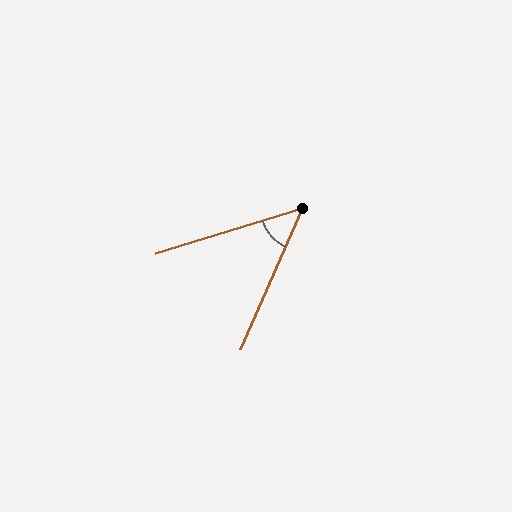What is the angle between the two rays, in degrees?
Approximately 49 degrees.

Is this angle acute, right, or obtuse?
It is acute.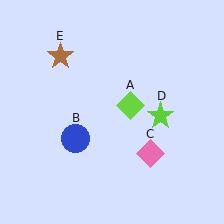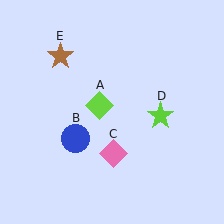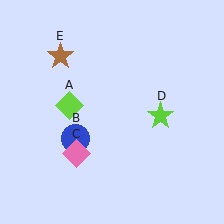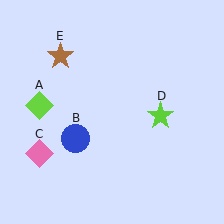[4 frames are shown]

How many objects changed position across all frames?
2 objects changed position: lime diamond (object A), pink diamond (object C).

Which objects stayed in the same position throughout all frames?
Blue circle (object B) and lime star (object D) and brown star (object E) remained stationary.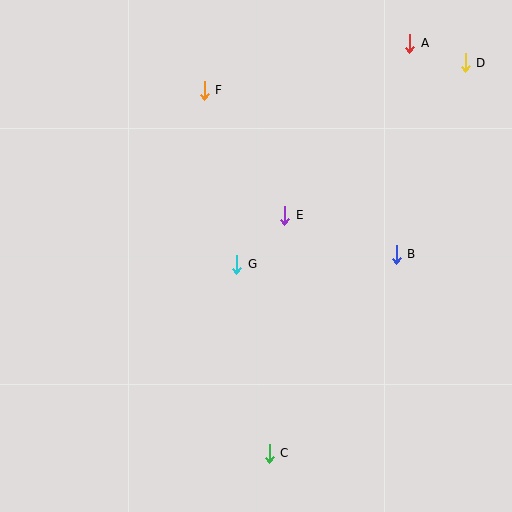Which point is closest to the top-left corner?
Point F is closest to the top-left corner.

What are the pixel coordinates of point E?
Point E is at (284, 215).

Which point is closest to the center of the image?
Point G at (237, 264) is closest to the center.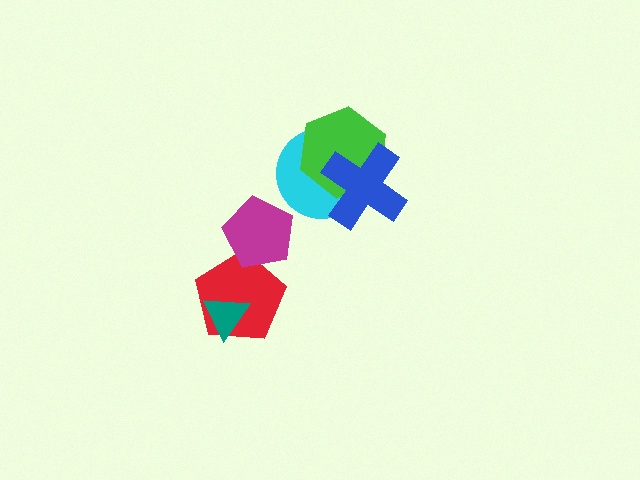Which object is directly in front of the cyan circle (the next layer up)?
The green hexagon is directly in front of the cyan circle.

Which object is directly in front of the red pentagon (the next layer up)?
The magenta pentagon is directly in front of the red pentagon.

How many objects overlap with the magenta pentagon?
1 object overlaps with the magenta pentagon.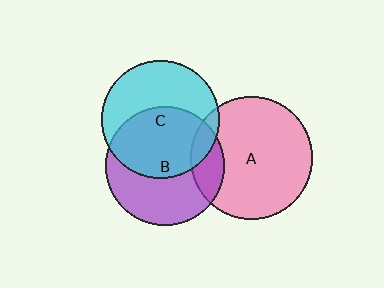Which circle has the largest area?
Circle A (pink).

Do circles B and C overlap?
Yes.